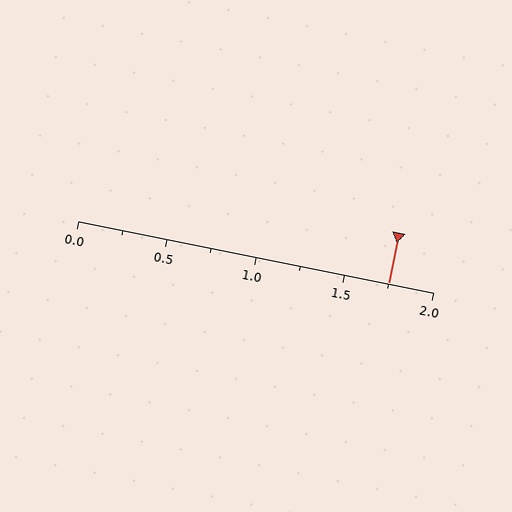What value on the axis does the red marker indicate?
The marker indicates approximately 1.75.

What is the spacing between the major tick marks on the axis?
The major ticks are spaced 0.5 apart.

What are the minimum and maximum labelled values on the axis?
The axis runs from 0.0 to 2.0.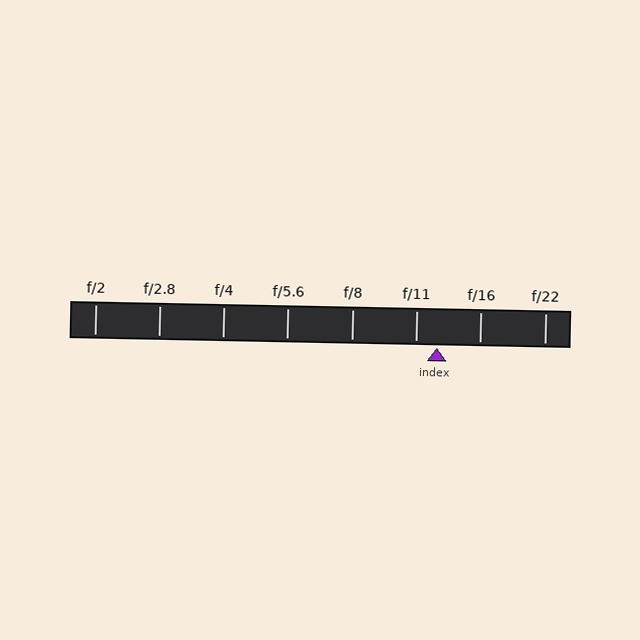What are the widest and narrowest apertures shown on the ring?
The widest aperture shown is f/2 and the narrowest is f/22.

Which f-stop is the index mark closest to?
The index mark is closest to f/11.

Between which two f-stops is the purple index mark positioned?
The index mark is between f/11 and f/16.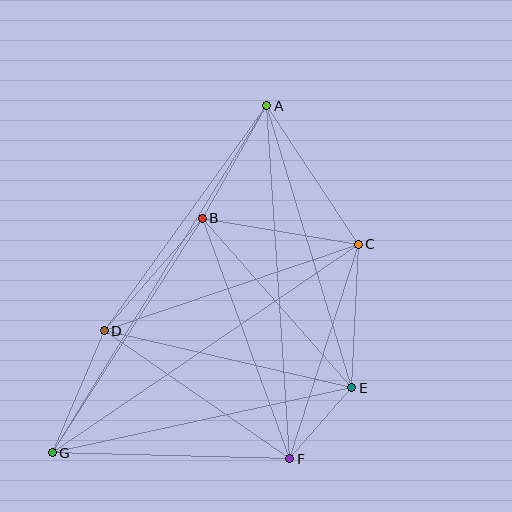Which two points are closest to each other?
Points E and F are closest to each other.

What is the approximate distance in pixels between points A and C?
The distance between A and C is approximately 166 pixels.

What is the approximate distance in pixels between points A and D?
The distance between A and D is approximately 278 pixels.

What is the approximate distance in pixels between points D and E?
The distance between D and E is approximately 254 pixels.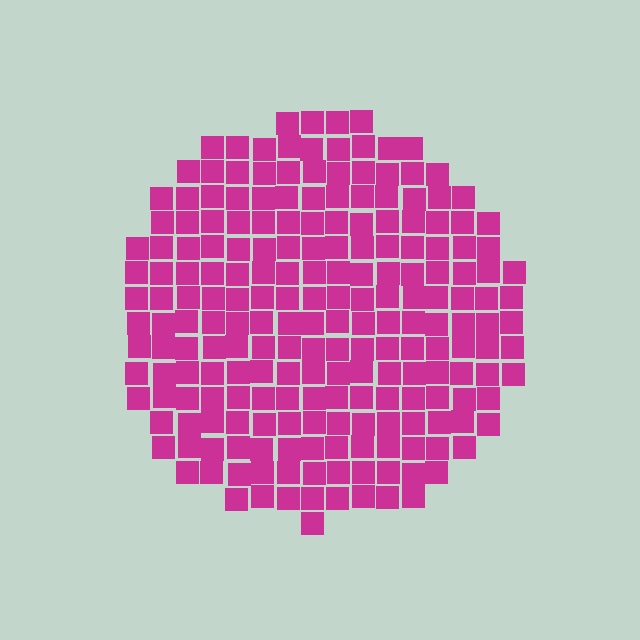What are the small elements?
The small elements are squares.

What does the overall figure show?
The overall figure shows a circle.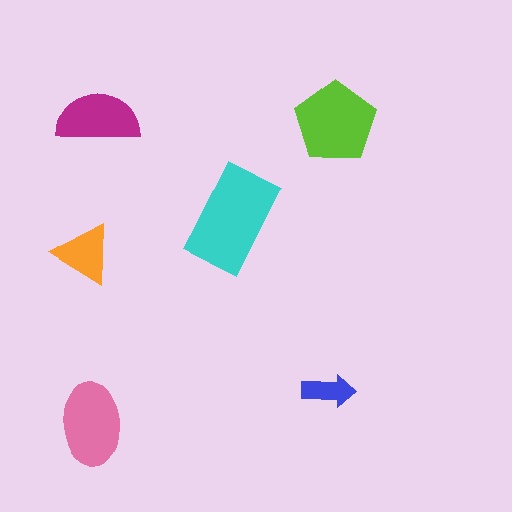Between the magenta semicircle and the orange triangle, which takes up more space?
The magenta semicircle.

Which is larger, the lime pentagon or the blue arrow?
The lime pentagon.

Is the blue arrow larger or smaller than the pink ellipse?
Smaller.